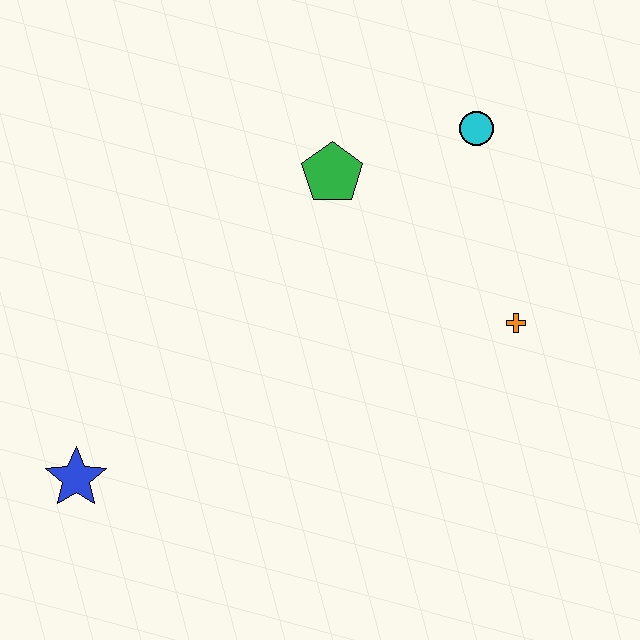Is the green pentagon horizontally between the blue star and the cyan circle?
Yes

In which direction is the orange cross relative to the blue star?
The orange cross is to the right of the blue star.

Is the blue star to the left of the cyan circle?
Yes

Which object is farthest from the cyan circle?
The blue star is farthest from the cyan circle.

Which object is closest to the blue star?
The green pentagon is closest to the blue star.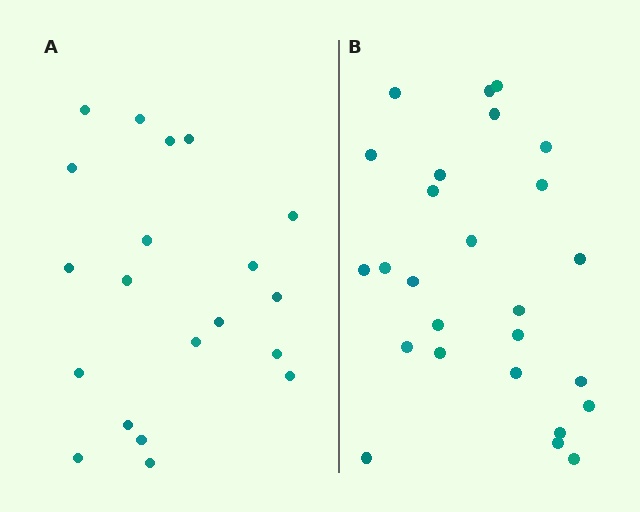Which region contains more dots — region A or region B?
Region B (the right region) has more dots.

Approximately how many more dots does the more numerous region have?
Region B has about 6 more dots than region A.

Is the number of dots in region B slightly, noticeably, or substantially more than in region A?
Region B has noticeably more, but not dramatically so. The ratio is roughly 1.3 to 1.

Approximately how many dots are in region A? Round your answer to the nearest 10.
About 20 dots.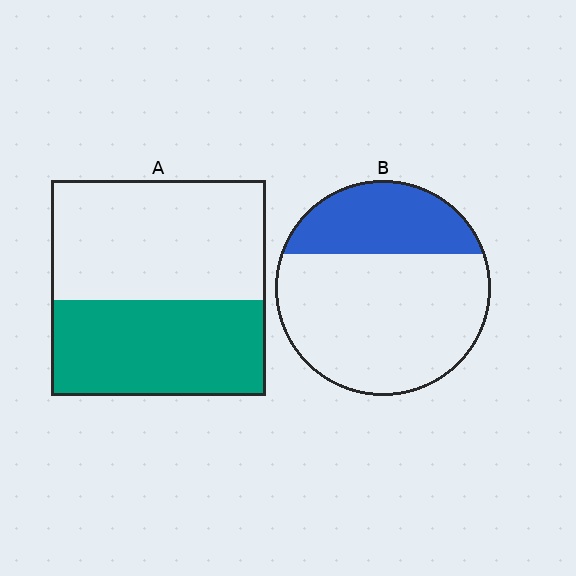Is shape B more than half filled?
No.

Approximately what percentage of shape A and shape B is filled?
A is approximately 45% and B is approximately 30%.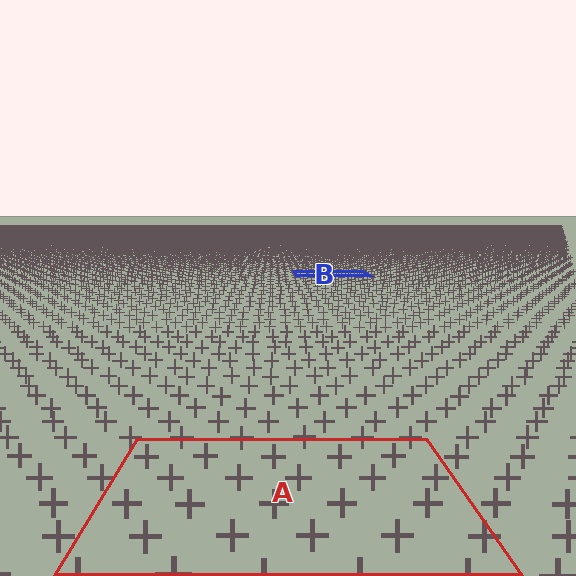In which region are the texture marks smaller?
The texture marks are smaller in region B, because it is farther away.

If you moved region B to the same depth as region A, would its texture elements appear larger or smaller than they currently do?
They would appear larger. At a closer depth, the same texture elements are projected at a bigger on-screen size.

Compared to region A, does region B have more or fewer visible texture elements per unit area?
Region B has more texture elements per unit area — they are packed more densely because it is farther away.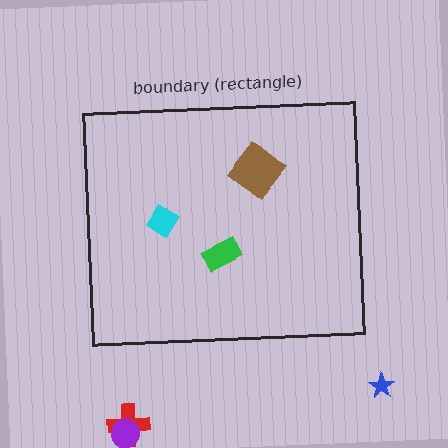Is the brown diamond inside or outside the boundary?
Inside.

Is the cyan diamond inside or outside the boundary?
Inside.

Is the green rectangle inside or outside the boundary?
Inside.